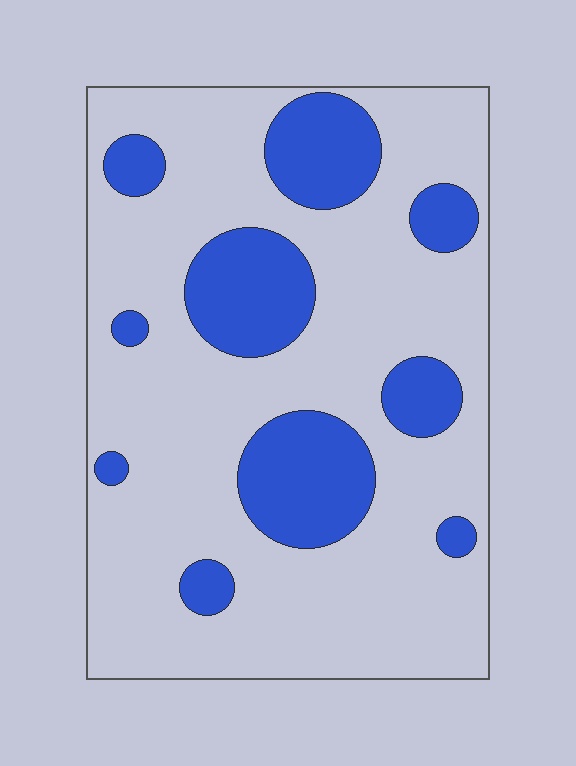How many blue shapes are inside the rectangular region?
10.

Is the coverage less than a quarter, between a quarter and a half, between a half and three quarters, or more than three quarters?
Less than a quarter.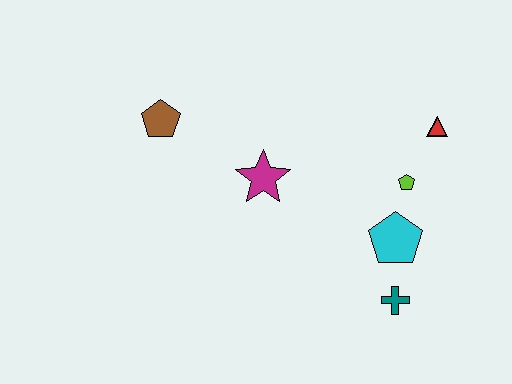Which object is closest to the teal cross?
The cyan pentagon is closest to the teal cross.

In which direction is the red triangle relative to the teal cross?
The red triangle is above the teal cross.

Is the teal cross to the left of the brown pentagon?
No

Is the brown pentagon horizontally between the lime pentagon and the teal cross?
No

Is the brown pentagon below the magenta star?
No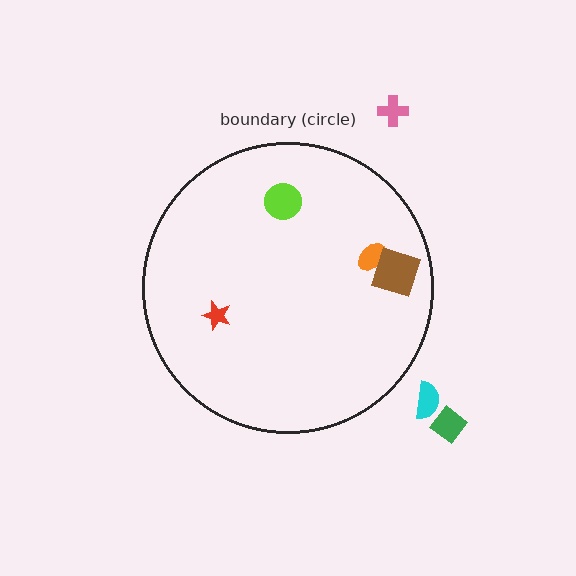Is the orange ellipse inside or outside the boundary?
Inside.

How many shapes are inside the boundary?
4 inside, 3 outside.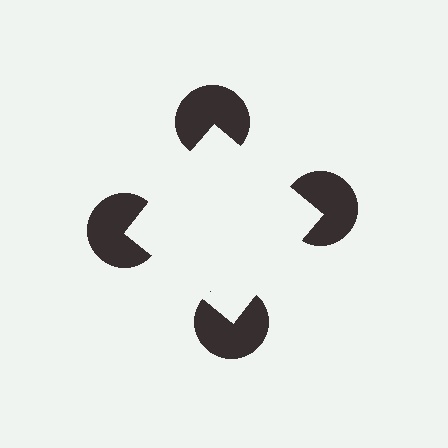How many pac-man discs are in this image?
There are 4 — one at each vertex of the illusory square.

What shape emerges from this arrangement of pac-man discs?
An illusory square — its edges are inferred from the aligned wedge cuts in the pac-man discs, not physically drawn.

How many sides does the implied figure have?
4 sides.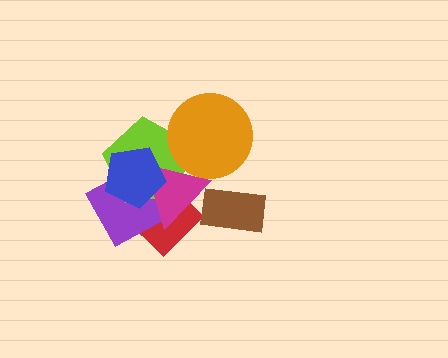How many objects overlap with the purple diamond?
4 objects overlap with the purple diamond.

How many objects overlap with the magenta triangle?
6 objects overlap with the magenta triangle.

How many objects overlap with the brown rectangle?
1 object overlaps with the brown rectangle.